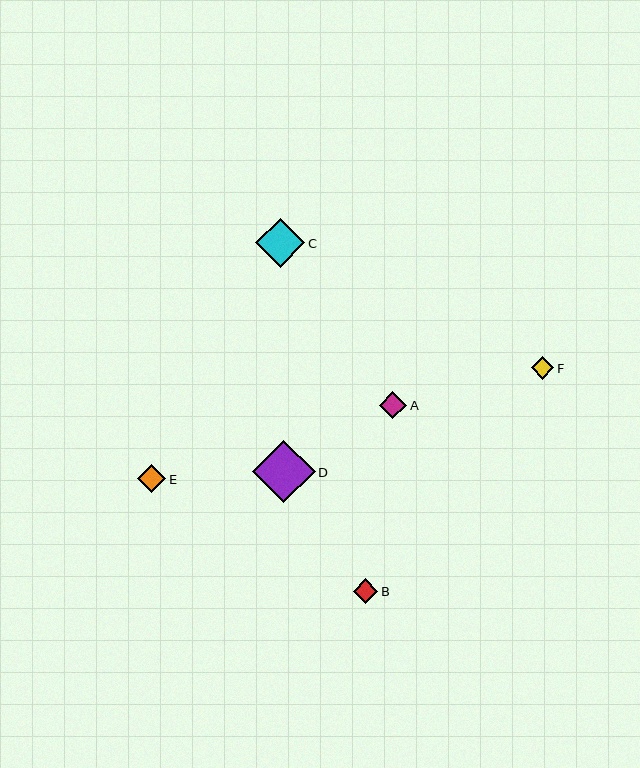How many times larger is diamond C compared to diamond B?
Diamond C is approximately 2.0 times the size of diamond B.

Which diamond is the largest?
Diamond D is the largest with a size of approximately 63 pixels.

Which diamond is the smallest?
Diamond F is the smallest with a size of approximately 23 pixels.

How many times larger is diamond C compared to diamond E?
Diamond C is approximately 1.7 times the size of diamond E.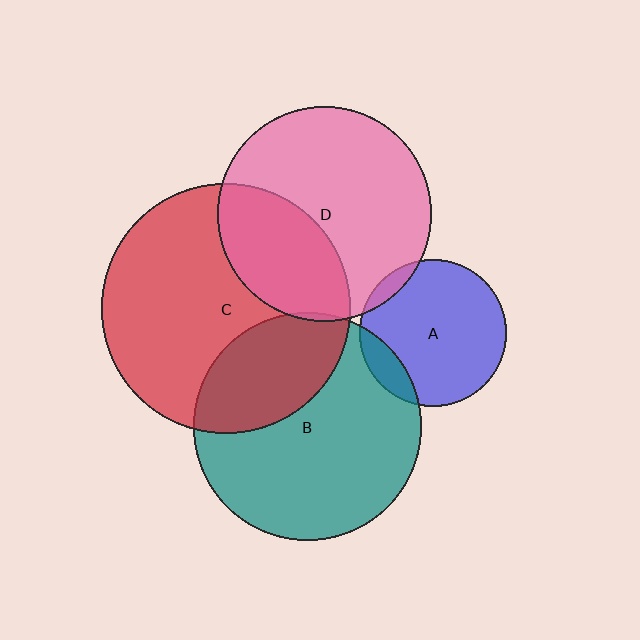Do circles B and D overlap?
Yes.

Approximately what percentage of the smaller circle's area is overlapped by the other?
Approximately 5%.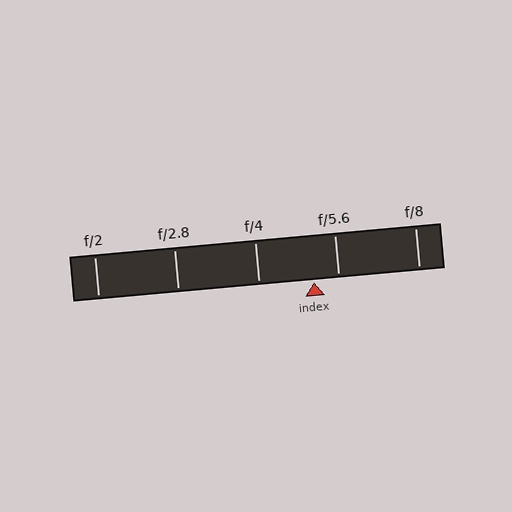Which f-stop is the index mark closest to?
The index mark is closest to f/5.6.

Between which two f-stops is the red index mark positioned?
The index mark is between f/4 and f/5.6.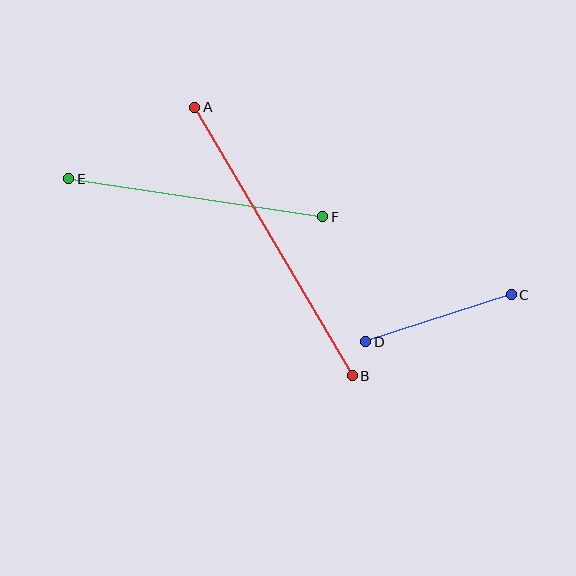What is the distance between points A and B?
The distance is approximately 311 pixels.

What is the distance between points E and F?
The distance is approximately 257 pixels.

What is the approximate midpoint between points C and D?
The midpoint is at approximately (439, 318) pixels.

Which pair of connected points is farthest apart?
Points A and B are farthest apart.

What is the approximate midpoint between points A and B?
The midpoint is at approximately (273, 242) pixels.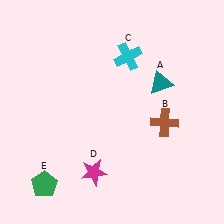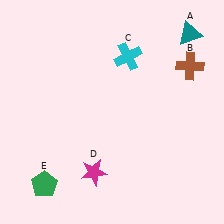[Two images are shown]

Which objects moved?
The objects that moved are: the teal triangle (A), the brown cross (B).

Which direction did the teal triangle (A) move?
The teal triangle (A) moved up.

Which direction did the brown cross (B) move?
The brown cross (B) moved up.